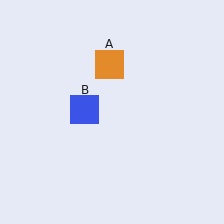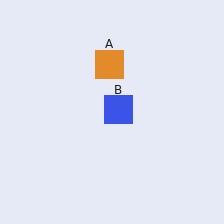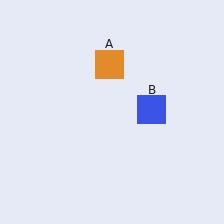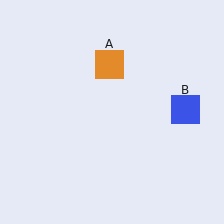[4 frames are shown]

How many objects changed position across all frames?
1 object changed position: blue square (object B).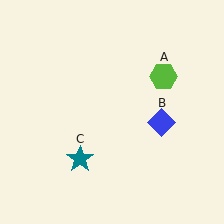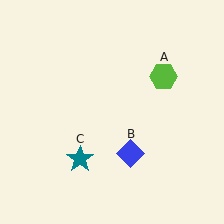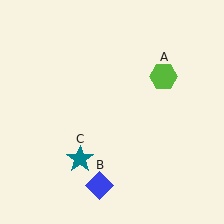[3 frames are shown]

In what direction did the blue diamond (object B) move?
The blue diamond (object B) moved down and to the left.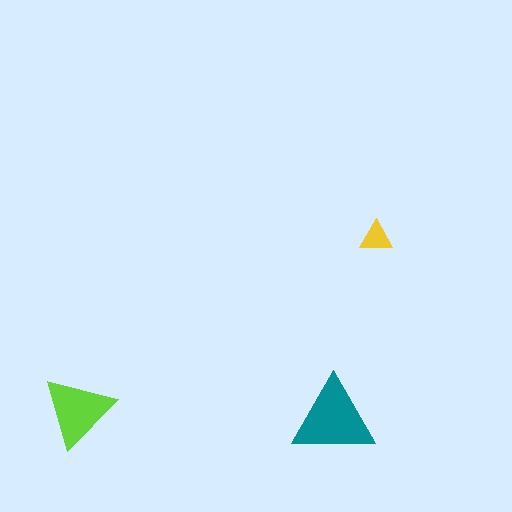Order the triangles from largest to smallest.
the teal one, the lime one, the yellow one.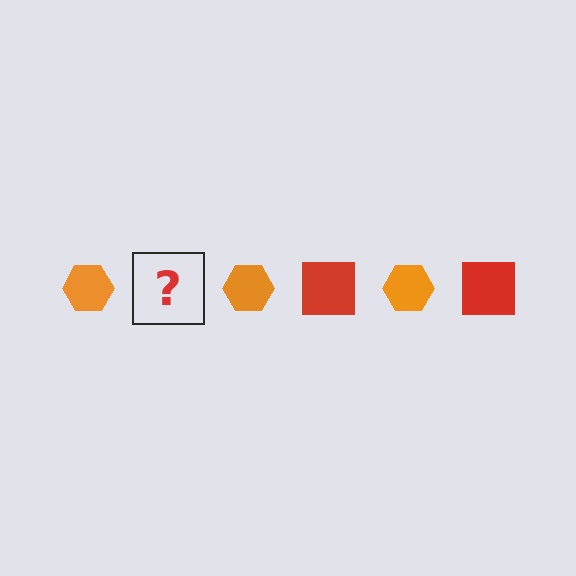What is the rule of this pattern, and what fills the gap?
The rule is that the pattern alternates between orange hexagon and red square. The gap should be filled with a red square.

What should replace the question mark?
The question mark should be replaced with a red square.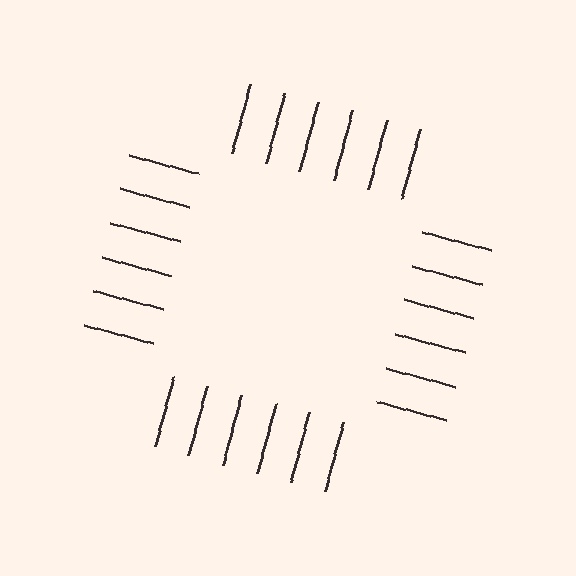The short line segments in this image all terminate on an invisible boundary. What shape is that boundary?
An illusory square — the line segments terminate on its edges but no continuous stroke is drawn.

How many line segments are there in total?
24 — 6 along each of the 4 edges.